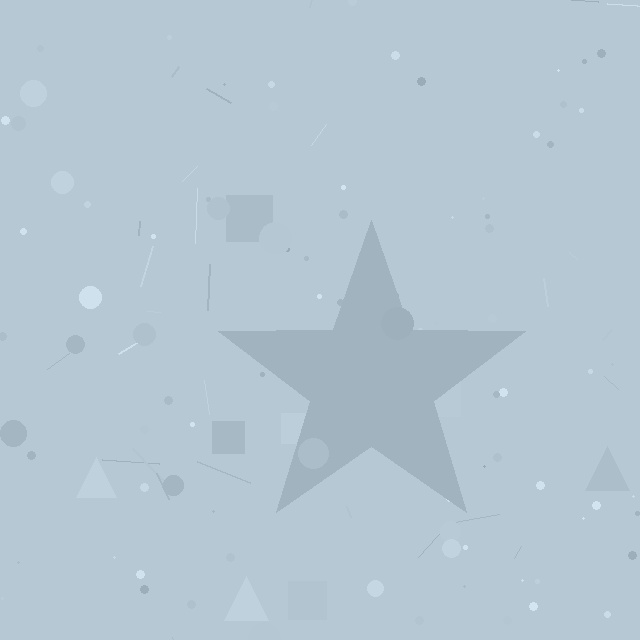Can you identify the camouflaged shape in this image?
The camouflaged shape is a star.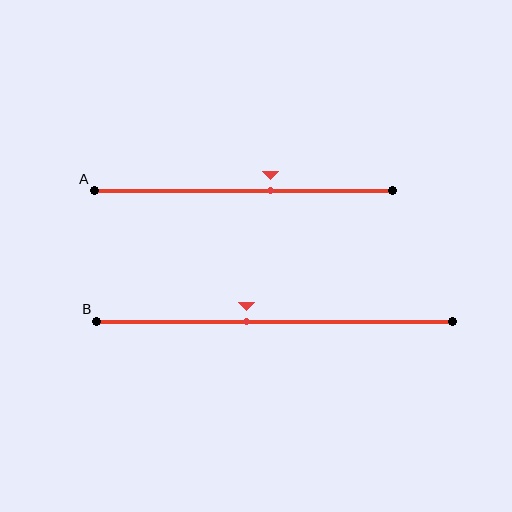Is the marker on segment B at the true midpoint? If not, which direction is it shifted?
No, the marker on segment B is shifted to the left by about 8% of the segment length.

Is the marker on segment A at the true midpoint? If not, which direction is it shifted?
No, the marker on segment A is shifted to the right by about 9% of the segment length.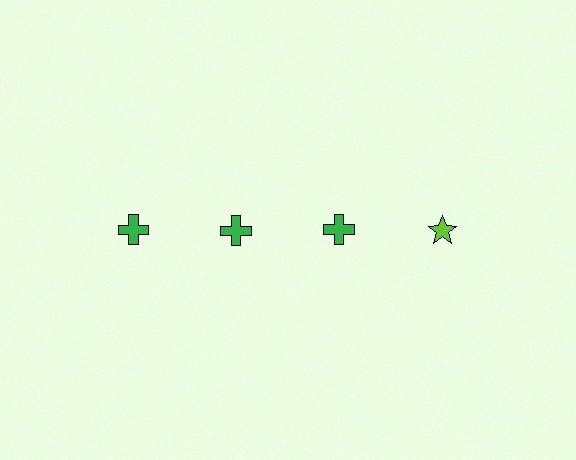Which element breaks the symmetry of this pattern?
The lime star in the top row, second from right column breaks the symmetry. All other shapes are green crosses.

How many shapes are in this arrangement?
There are 4 shapes arranged in a grid pattern.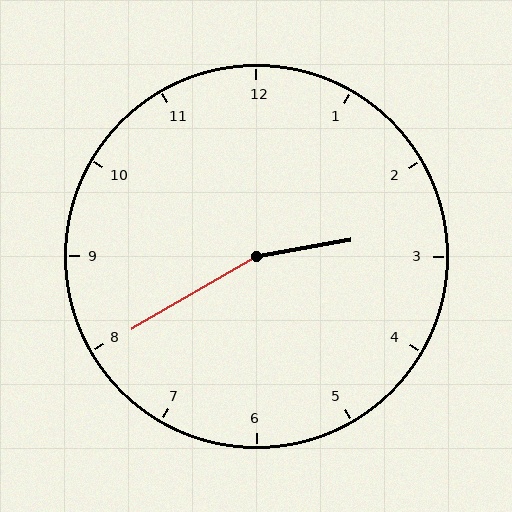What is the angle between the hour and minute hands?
Approximately 160 degrees.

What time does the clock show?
2:40.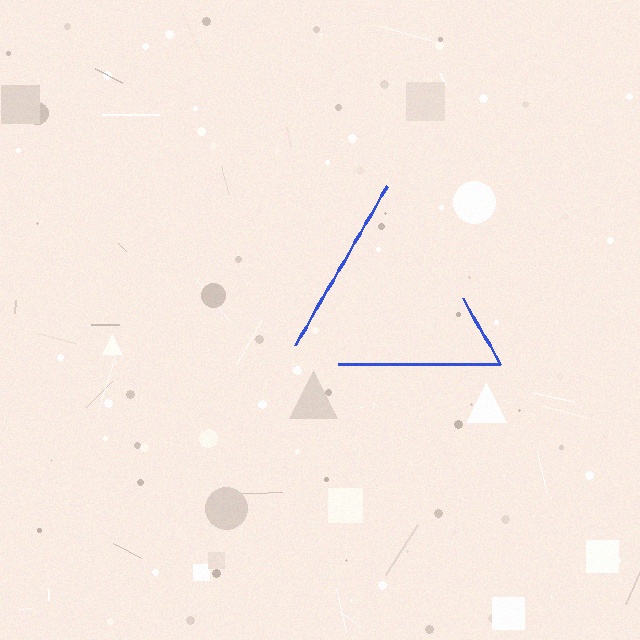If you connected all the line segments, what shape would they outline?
They would outline a triangle.